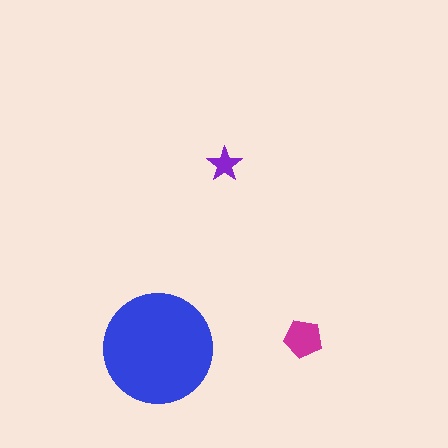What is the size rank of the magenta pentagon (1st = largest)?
2nd.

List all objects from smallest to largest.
The purple star, the magenta pentagon, the blue circle.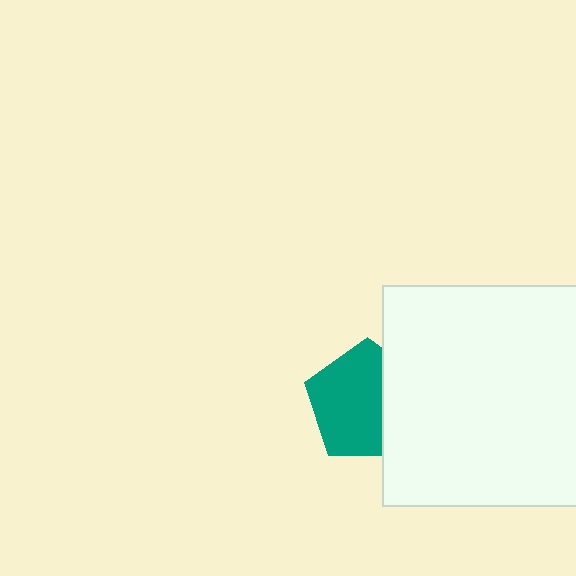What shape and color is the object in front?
The object in front is a white rectangle.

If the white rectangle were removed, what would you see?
You would see the complete teal pentagon.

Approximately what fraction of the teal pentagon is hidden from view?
Roughly 34% of the teal pentagon is hidden behind the white rectangle.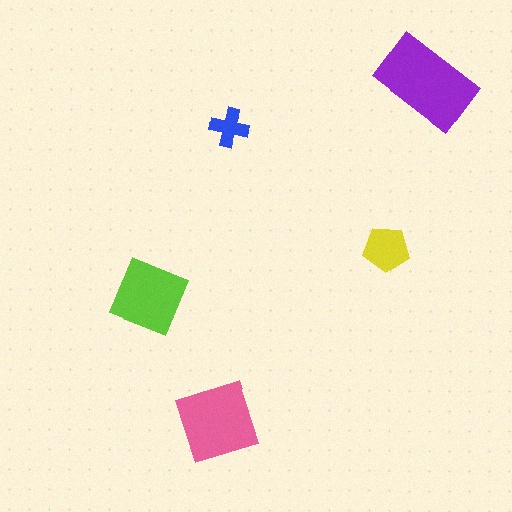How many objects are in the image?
There are 5 objects in the image.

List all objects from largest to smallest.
The purple rectangle, the pink square, the lime diamond, the yellow pentagon, the blue cross.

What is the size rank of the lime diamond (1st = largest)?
3rd.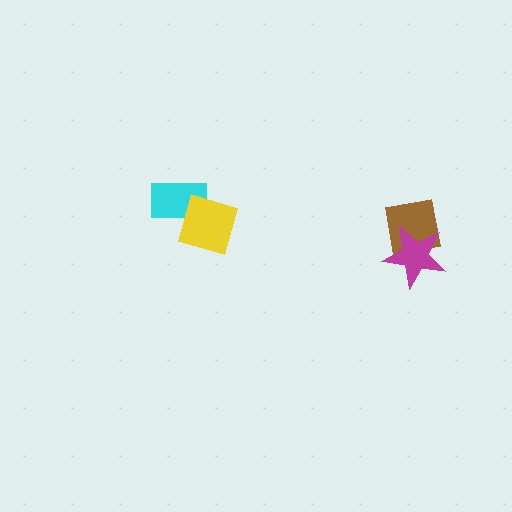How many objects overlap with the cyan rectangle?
1 object overlaps with the cyan rectangle.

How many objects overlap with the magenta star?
1 object overlaps with the magenta star.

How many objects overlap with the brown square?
1 object overlaps with the brown square.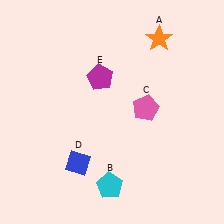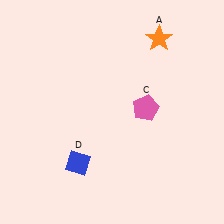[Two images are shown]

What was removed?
The cyan pentagon (B), the magenta pentagon (E) were removed in Image 2.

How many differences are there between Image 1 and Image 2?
There are 2 differences between the two images.